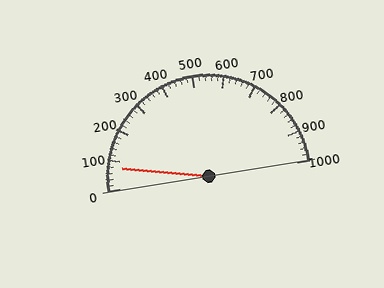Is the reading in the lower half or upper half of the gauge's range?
The reading is in the lower half of the range (0 to 1000).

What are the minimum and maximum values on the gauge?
The gauge ranges from 0 to 1000.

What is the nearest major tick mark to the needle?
The nearest major tick mark is 100.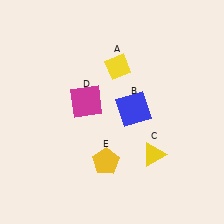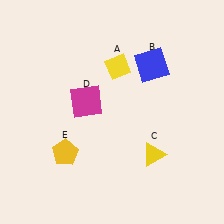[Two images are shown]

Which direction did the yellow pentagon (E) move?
The yellow pentagon (E) moved left.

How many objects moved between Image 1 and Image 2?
2 objects moved between the two images.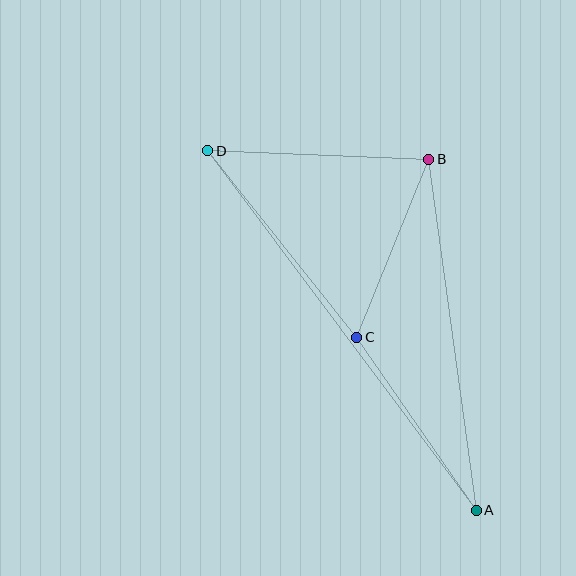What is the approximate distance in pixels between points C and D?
The distance between C and D is approximately 239 pixels.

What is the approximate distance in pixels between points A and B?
The distance between A and B is approximately 354 pixels.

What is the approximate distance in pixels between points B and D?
The distance between B and D is approximately 221 pixels.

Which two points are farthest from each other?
Points A and D are farthest from each other.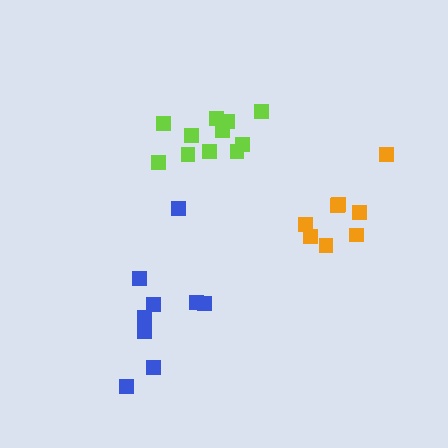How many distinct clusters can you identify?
There are 3 distinct clusters.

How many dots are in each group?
Group 1: 9 dots, Group 2: 11 dots, Group 3: 8 dots (28 total).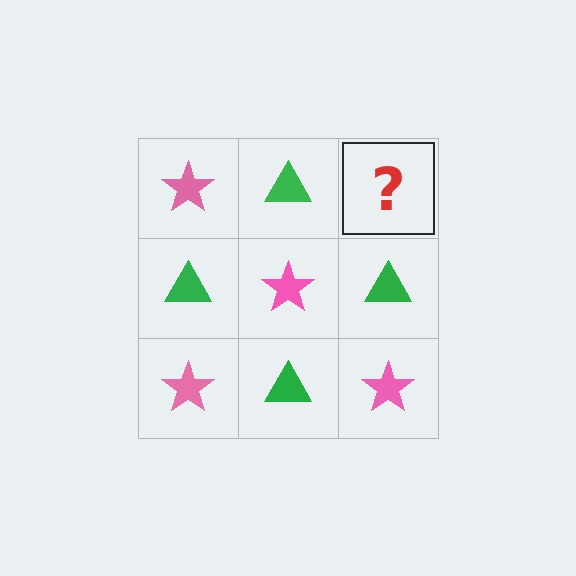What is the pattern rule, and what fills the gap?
The rule is that it alternates pink star and green triangle in a checkerboard pattern. The gap should be filled with a pink star.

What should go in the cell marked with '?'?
The missing cell should contain a pink star.